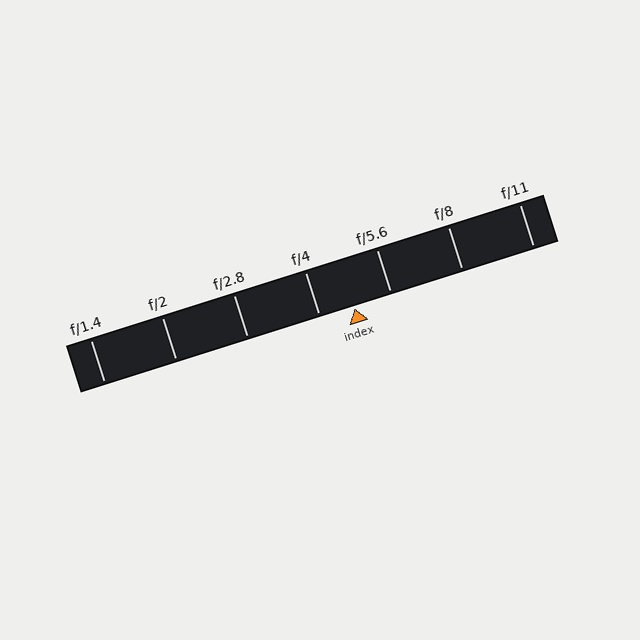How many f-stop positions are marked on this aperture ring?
There are 7 f-stop positions marked.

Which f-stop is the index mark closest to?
The index mark is closest to f/4.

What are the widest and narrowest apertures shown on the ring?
The widest aperture shown is f/1.4 and the narrowest is f/11.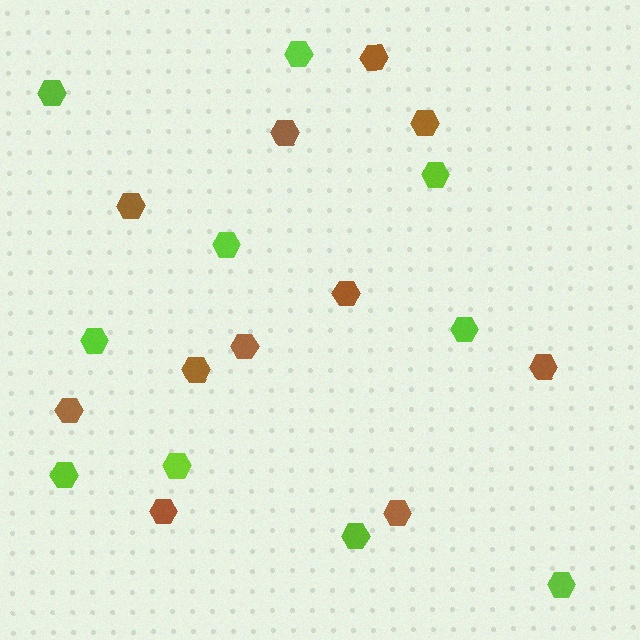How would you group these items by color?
There are 2 groups: one group of lime hexagons (10) and one group of brown hexagons (11).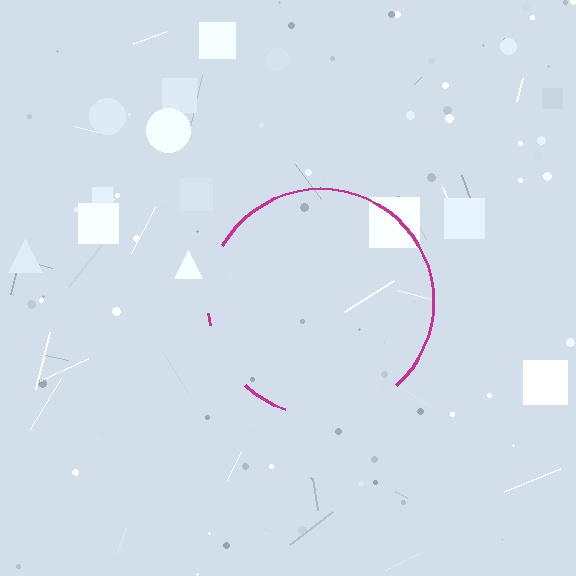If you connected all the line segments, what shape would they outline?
They would outline a circle.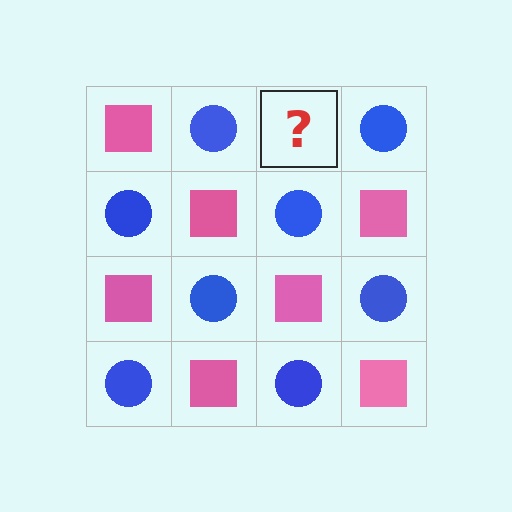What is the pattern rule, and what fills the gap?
The rule is that it alternates pink square and blue circle in a checkerboard pattern. The gap should be filled with a pink square.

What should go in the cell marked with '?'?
The missing cell should contain a pink square.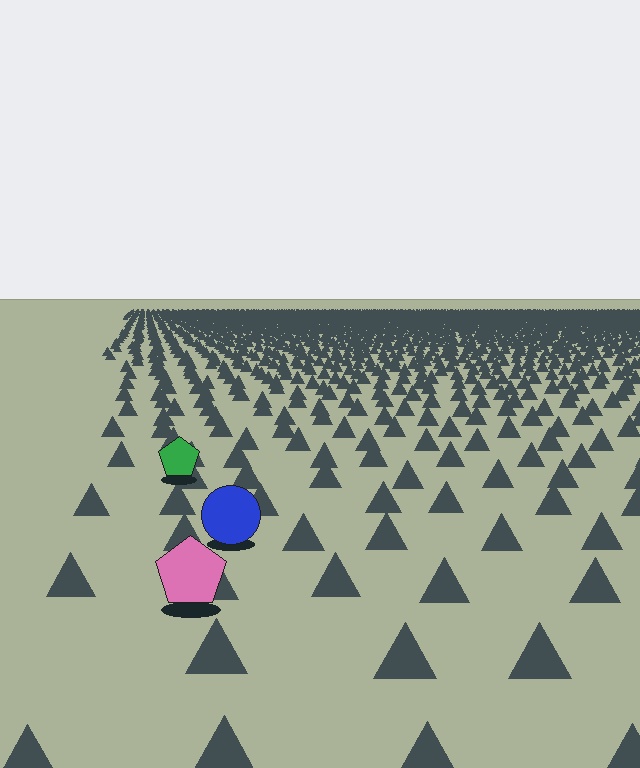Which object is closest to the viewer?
The pink pentagon is closest. The texture marks near it are larger and more spread out.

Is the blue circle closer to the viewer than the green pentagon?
Yes. The blue circle is closer — you can tell from the texture gradient: the ground texture is coarser near it.